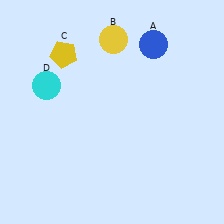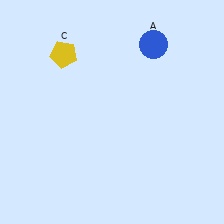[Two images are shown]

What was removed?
The yellow circle (B), the cyan circle (D) were removed in Image 2.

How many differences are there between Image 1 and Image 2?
There are 2 differences between the two images.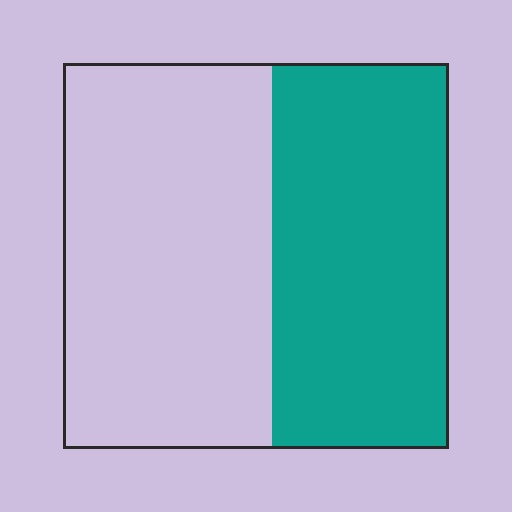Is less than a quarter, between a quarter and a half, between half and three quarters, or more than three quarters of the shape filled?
Between a quarter and a half.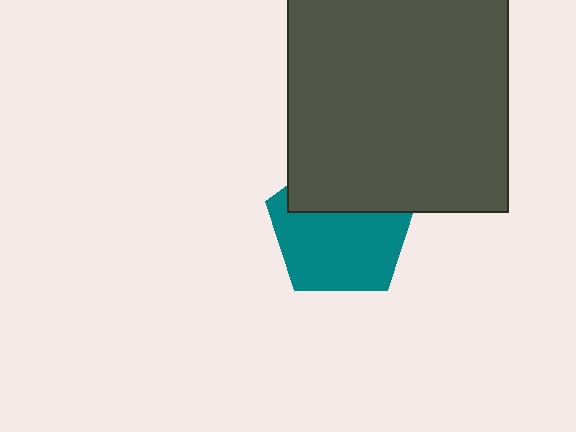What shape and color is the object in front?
The object in front is a dark gray rectangle.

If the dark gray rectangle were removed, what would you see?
You would see the complete teal pentagon.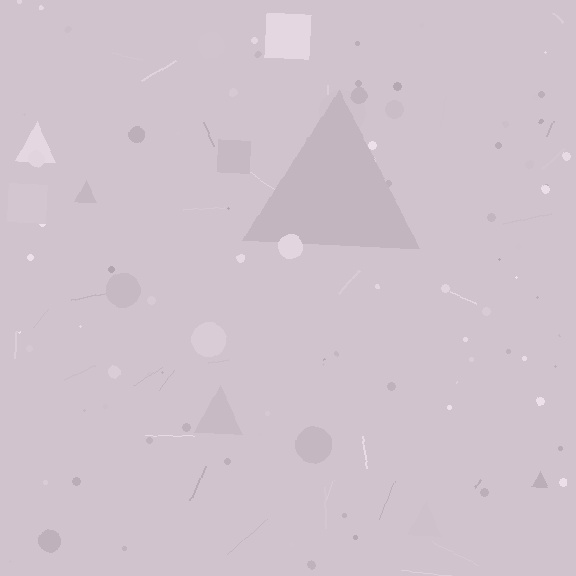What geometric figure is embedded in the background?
A triangle is embedded in the background.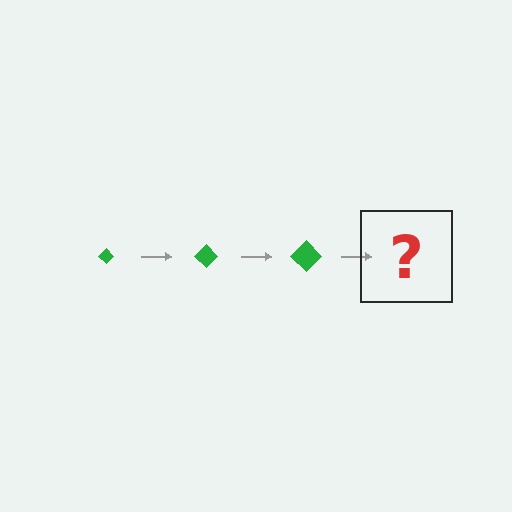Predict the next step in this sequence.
The next step is a green diamond, larger than the previous one.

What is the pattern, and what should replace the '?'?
The pattern is that the diamond gets progressively larger each step. The '?' should be a green diamond, larger than the previous one.